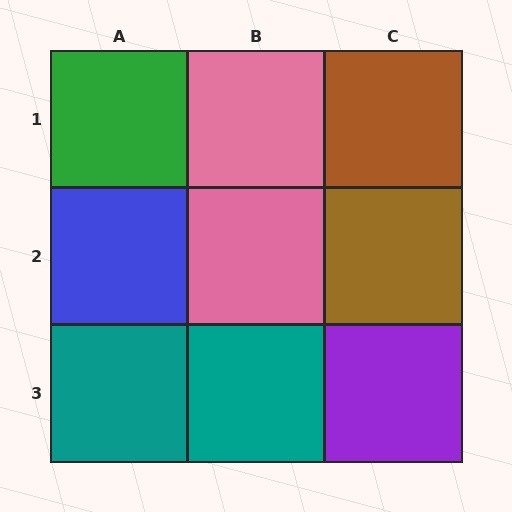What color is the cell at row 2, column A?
Blue.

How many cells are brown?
2 cells are brown.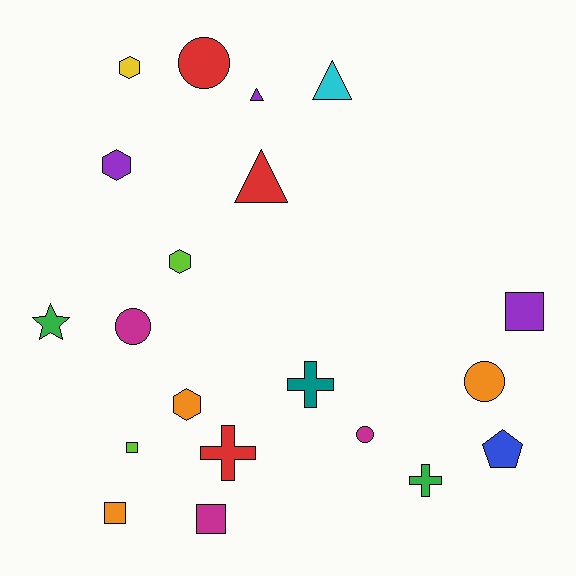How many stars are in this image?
There is 1 star.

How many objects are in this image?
There are 20 objects.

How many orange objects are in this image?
There are 3 orange objects.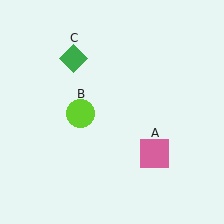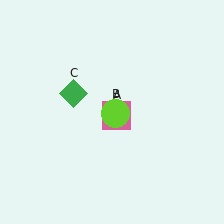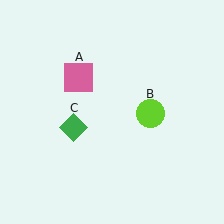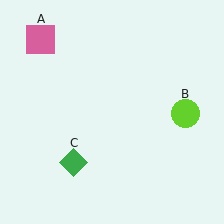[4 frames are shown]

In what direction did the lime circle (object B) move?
The lime circle (object B) moved right.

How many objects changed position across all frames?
3 objects changed position: pink square (object A), lime circle (object B), green diamond (object C).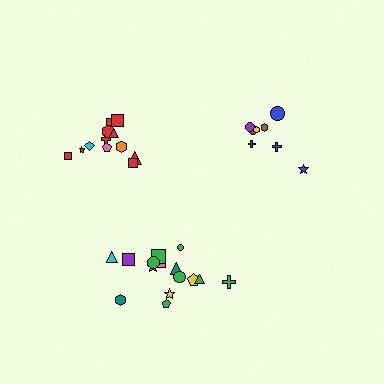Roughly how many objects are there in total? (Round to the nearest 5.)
Roughly 35 objects in total.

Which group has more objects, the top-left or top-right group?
The top-left group.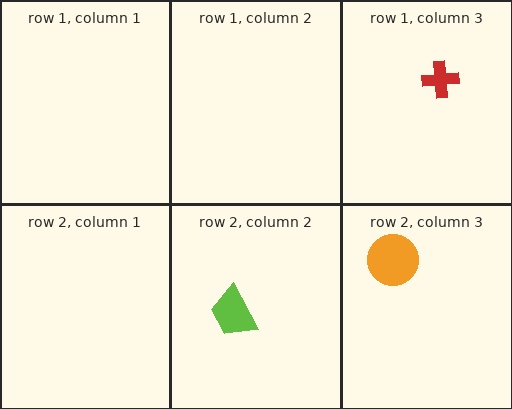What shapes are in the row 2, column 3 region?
The orange circle.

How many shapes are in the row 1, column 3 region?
1.